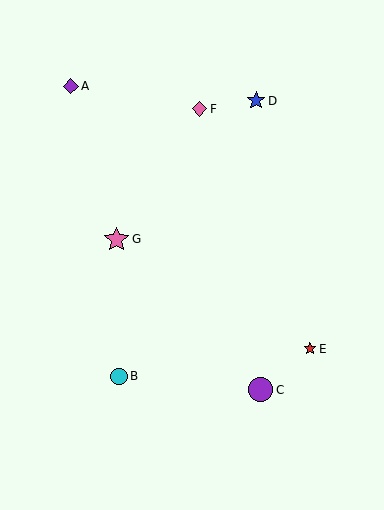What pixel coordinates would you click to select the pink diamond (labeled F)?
Click at (200, 109) to select the pink diamond F.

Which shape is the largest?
The pink star (labeled G) is the largest.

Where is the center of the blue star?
The center of the blue star is at (256, 101).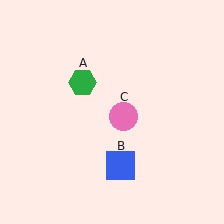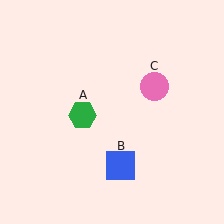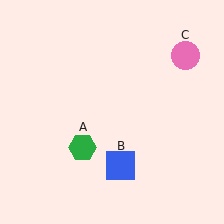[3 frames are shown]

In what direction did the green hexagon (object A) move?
The green hexagon (object A) moved down.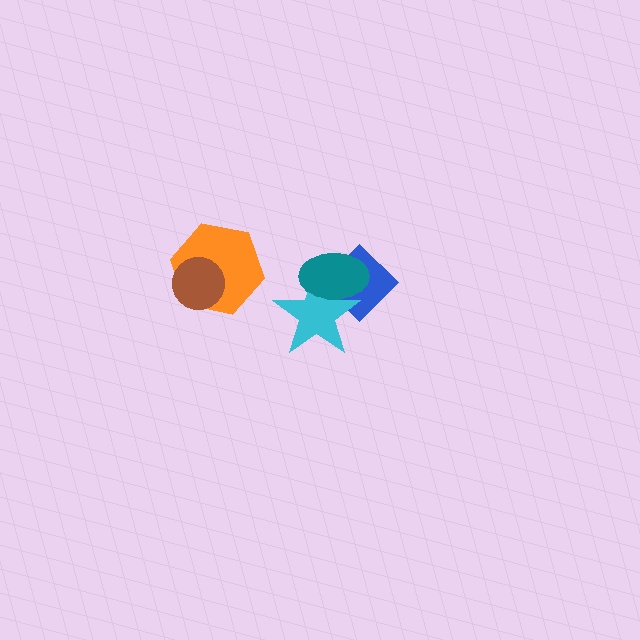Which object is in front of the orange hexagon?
The brown circle is in front of the orange hexagon.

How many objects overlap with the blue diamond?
2 objects overlap with the blue diamond.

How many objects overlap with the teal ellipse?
2 objects overlap with the teal ellipse.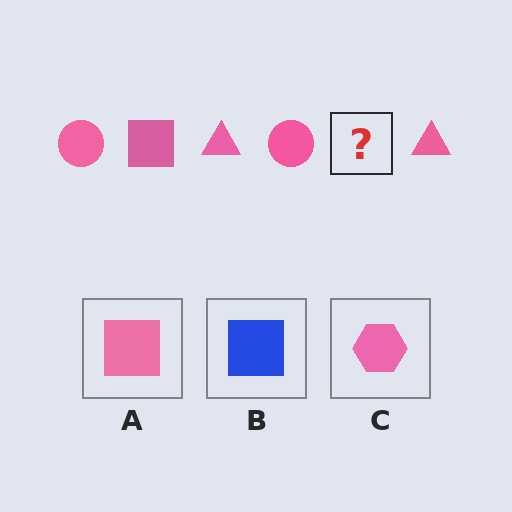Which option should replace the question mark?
Option A.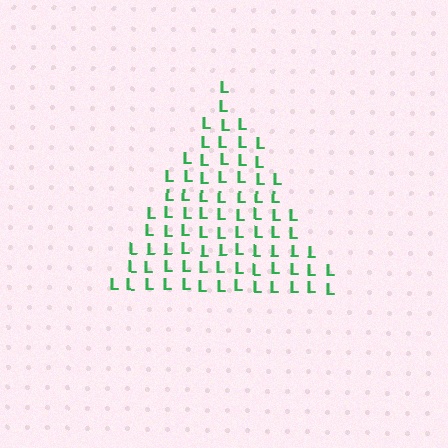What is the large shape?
The large shape is a triangle.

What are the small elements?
The small elements are letter L's.